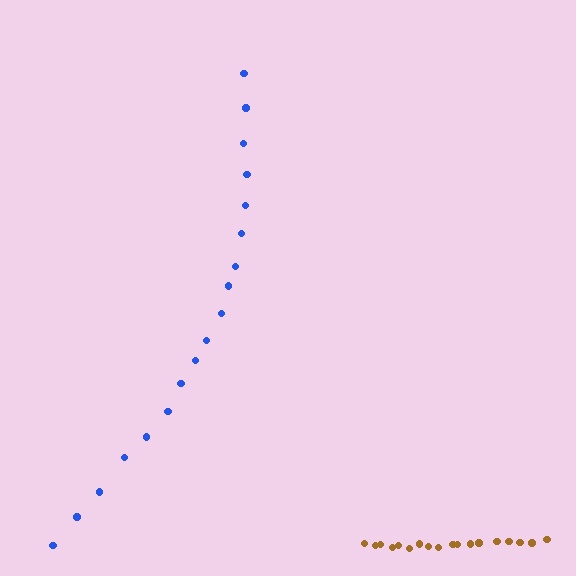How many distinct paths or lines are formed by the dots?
There are 2 distinct paths.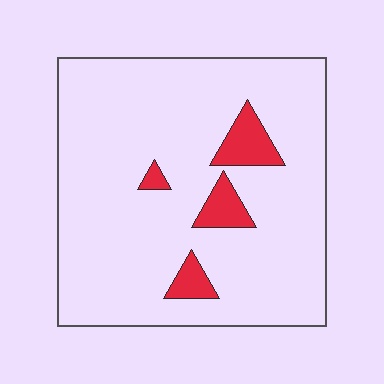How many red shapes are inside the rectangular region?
4.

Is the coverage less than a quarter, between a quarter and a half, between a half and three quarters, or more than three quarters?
Less than a quarter.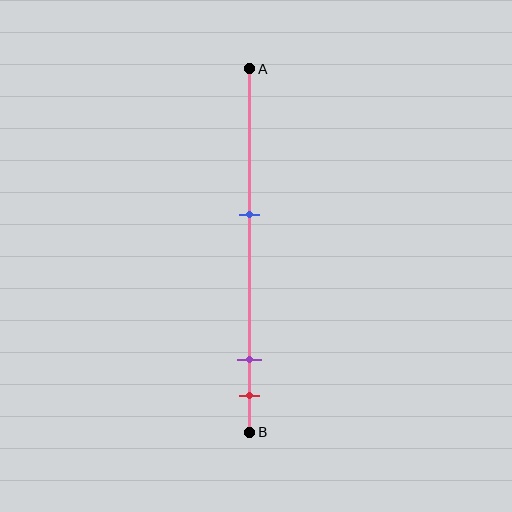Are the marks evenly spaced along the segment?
No, the marks are not evenly spaced.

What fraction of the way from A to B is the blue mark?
The blue mark is approximately 40% (0.4) of the way from A to B.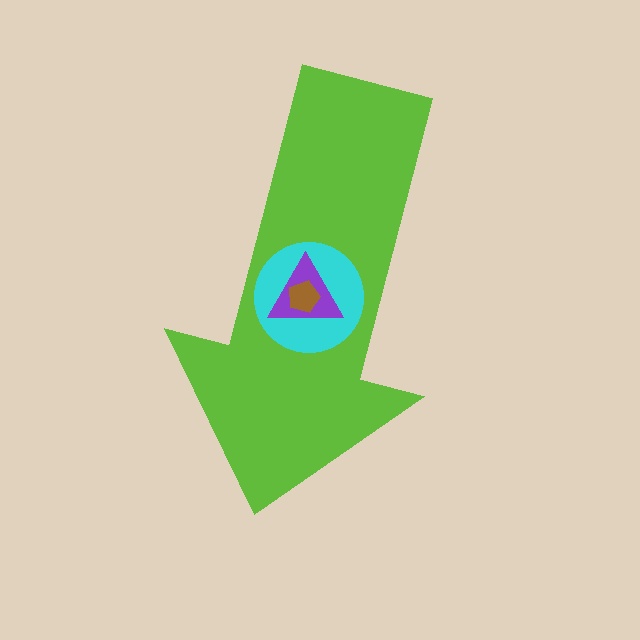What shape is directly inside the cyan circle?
The purple triangle.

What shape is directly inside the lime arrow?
The cyan circle.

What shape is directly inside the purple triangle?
The brown pentagon.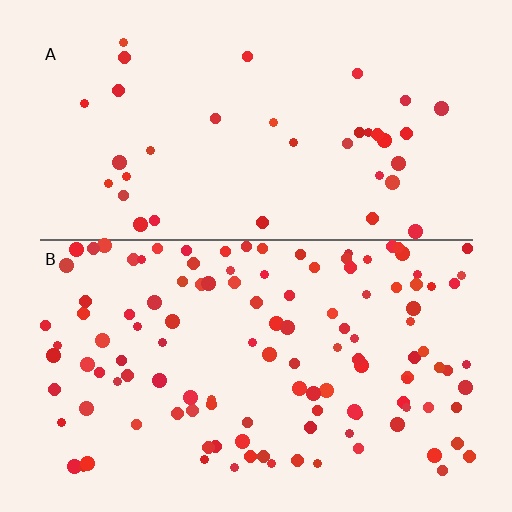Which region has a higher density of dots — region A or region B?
B (the bottom).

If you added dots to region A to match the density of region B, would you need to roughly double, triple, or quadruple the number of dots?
Approximately triple.